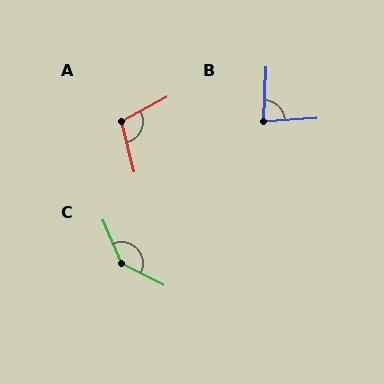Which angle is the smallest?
B, at approximately 83 degrees.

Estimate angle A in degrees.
Approximately 103 degrees.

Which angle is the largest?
C, at approximately 139 degrees.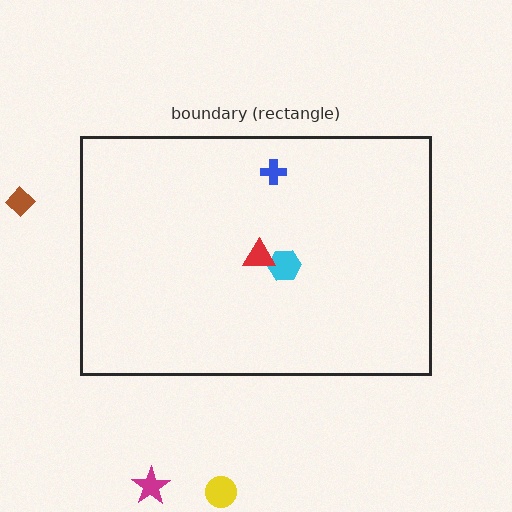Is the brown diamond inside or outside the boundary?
Outside.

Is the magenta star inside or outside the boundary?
Outside.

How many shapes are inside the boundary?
3 inside, 3 outside.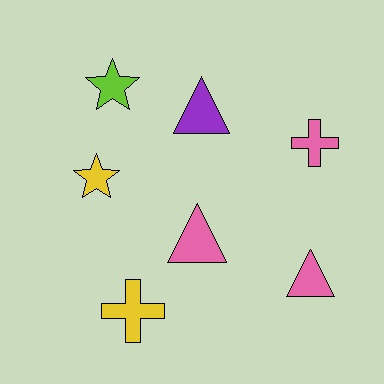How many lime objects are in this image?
There is 1 lime object.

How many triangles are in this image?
There are 3 triangles.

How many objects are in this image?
There are 7 objects.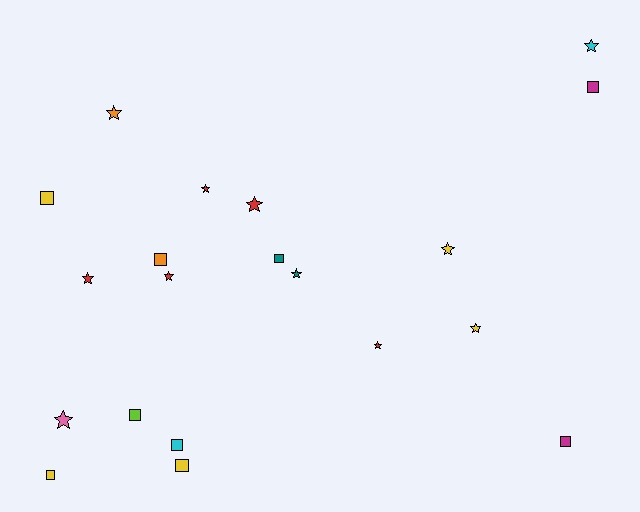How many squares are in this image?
There are 9 squares.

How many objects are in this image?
There are 20 objects.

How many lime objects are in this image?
There is 1 lime object.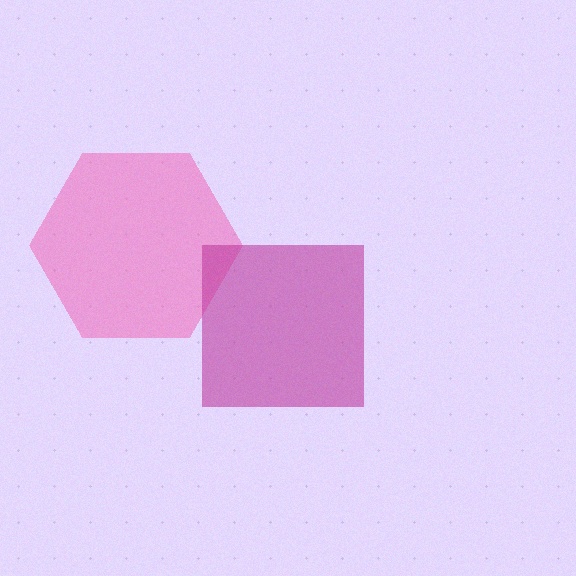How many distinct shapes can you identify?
There are 2 distinct shapes: a pink hexagon, a magenta square.